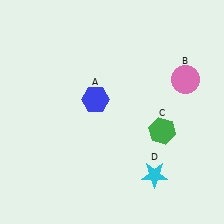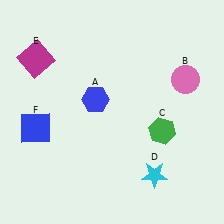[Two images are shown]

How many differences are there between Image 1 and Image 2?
There are 2 differences between the two images.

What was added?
A magenta square (E), a blue square (F) were added in Image 2.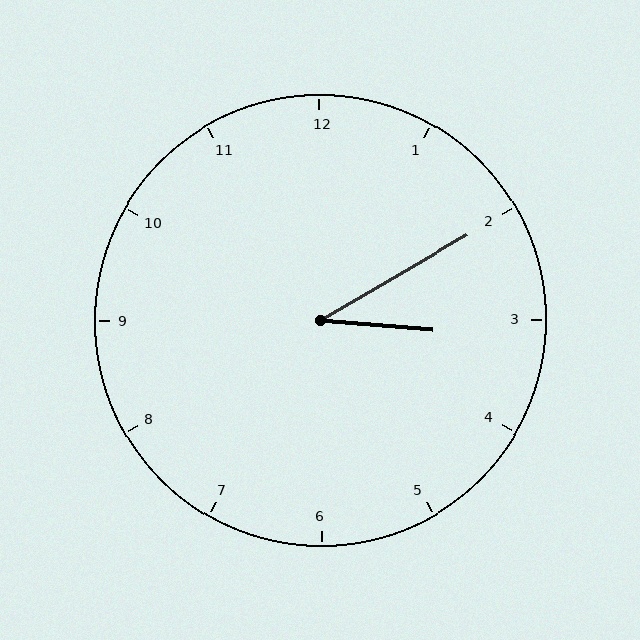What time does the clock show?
3:10.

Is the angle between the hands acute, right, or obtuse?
It is acute.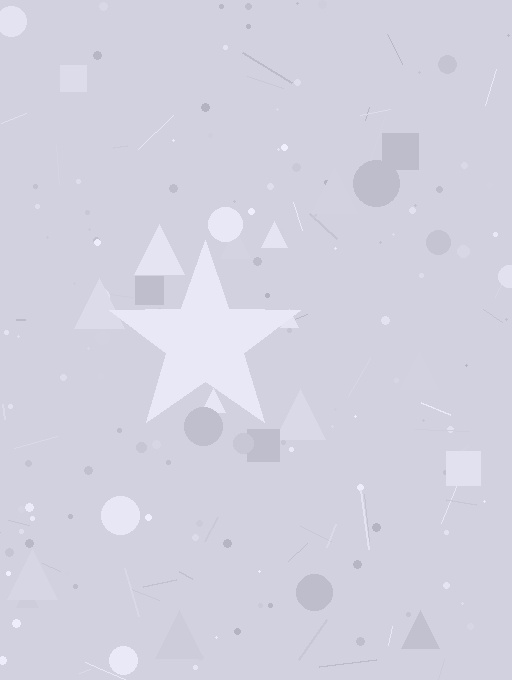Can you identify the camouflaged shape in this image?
The camouflaged shape is a star.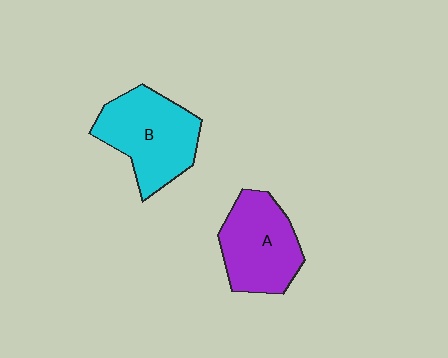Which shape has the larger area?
Shape B (cyan).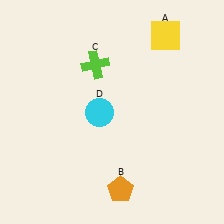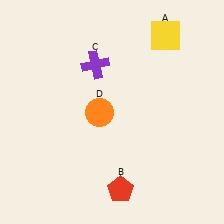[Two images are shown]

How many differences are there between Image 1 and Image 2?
There are 3 differences between the two images.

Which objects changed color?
B changed from orange to red. C changed from lime to purple. D changed from cyan to orange.